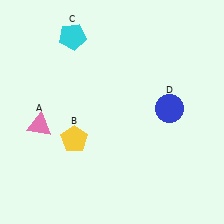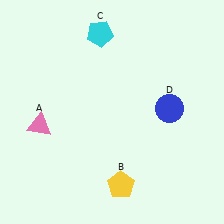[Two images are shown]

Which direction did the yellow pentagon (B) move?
The yellow pentagon (B) moved right.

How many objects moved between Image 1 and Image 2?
2 objects moved between the two images.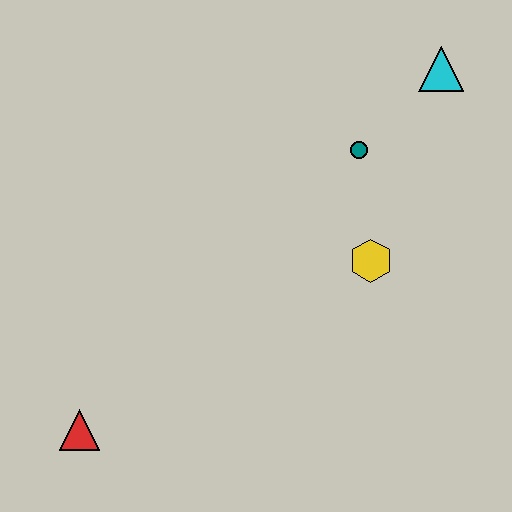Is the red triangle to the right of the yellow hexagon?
No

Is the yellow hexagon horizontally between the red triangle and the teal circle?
No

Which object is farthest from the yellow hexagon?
The red triangle is farthest from the yellow hexagon.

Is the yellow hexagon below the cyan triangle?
Yes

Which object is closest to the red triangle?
The yellow hexagon is closest to the red triangle.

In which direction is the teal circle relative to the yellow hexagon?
The teal circle is above the yellow hexagon.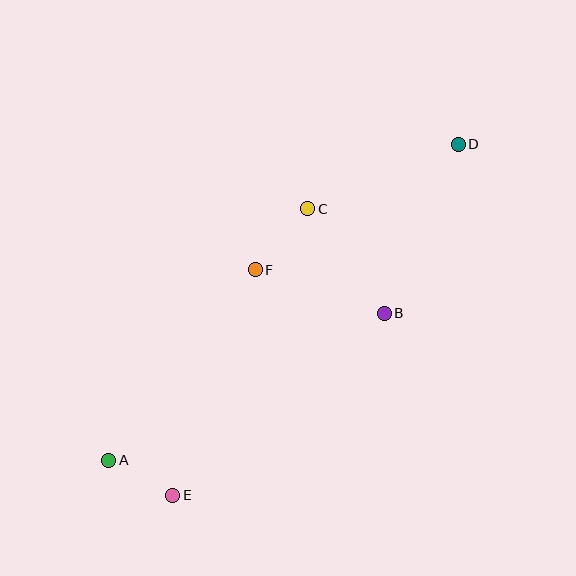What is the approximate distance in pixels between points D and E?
The distance between D and E is approximately 452 pixels.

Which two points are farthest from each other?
Points A and D are farthest from each other.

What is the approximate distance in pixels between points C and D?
The distance between C and D is approximately 164 pixels.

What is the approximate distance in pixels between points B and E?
The distance between B and E is approximately 279 pixels.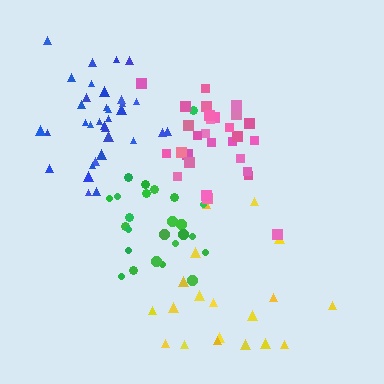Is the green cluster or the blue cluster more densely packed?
Blue.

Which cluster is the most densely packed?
Blue.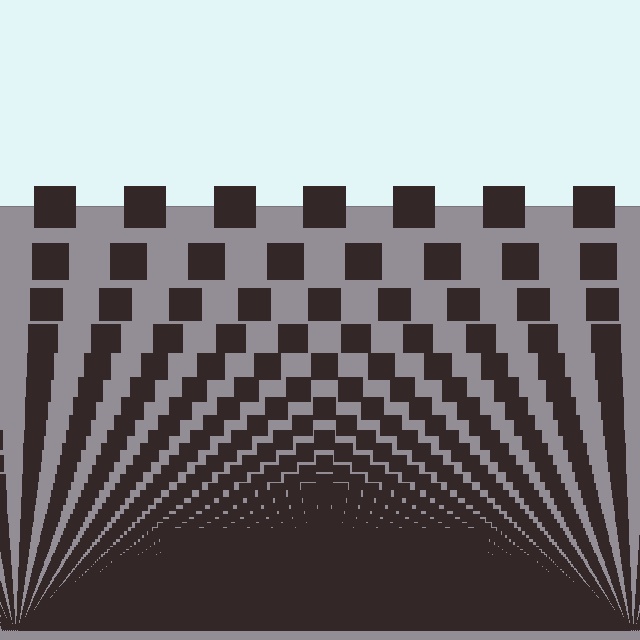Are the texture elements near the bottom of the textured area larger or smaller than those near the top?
Smaller. The gradient is inverted — elements near the bottom are smaller and denser.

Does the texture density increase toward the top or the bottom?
Density increases toward the bottom.